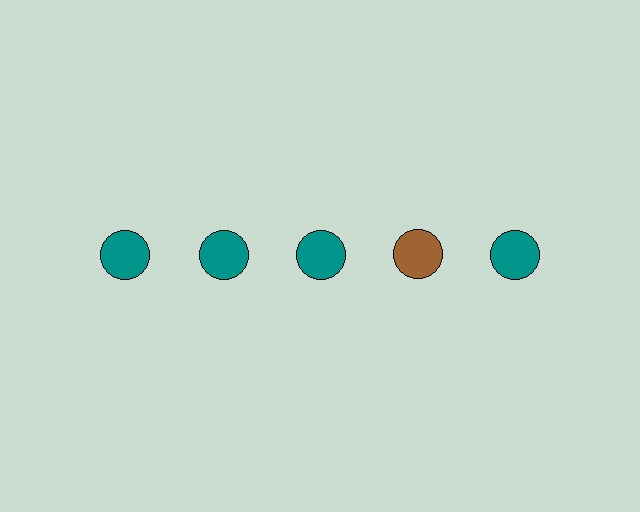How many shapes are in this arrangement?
There are 5 shapes arranged in a grid pattern.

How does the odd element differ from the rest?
It has a different color: brown instead of teal.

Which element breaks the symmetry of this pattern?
The brown circle in the top row, second from right column breaks the symmetry. All other shapes are teal circles.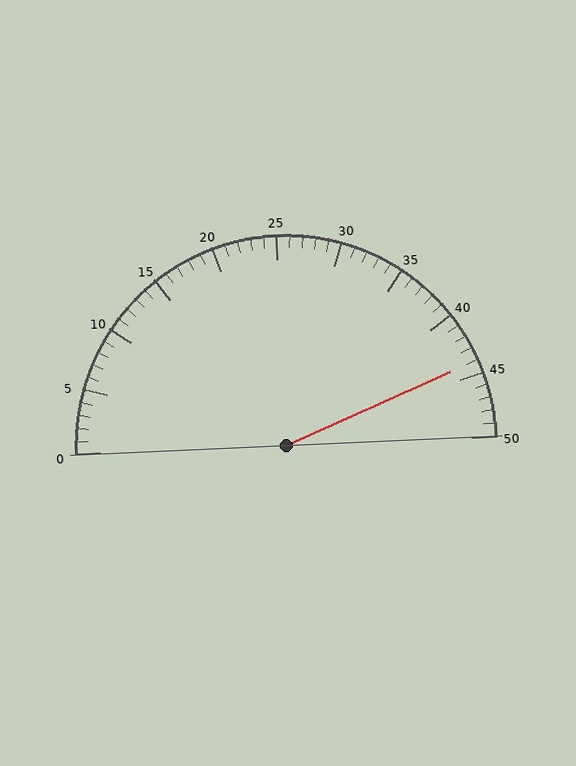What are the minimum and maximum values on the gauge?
The gauge ranges from 0 to 50.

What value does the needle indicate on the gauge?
The needle indicates approximately 44.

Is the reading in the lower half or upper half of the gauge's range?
The reading is in the upper half of the range (0 to 50).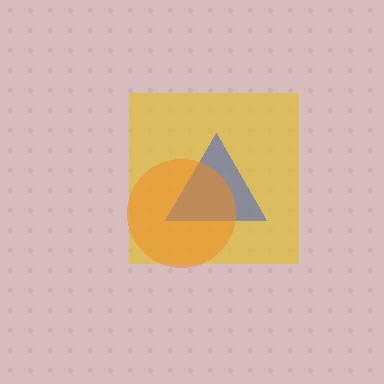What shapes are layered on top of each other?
The layered shapes are: a yellow square, a blue triangle, an orange circle.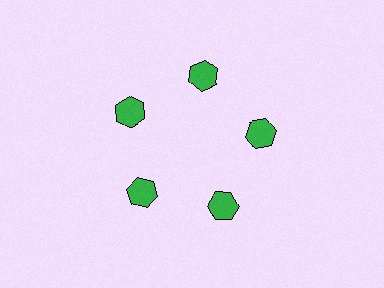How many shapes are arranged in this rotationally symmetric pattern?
There are 5 shapes, arranged in 5 groups of 1.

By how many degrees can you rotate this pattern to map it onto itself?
The pattern maps onto itself every 72 degrees of rotation.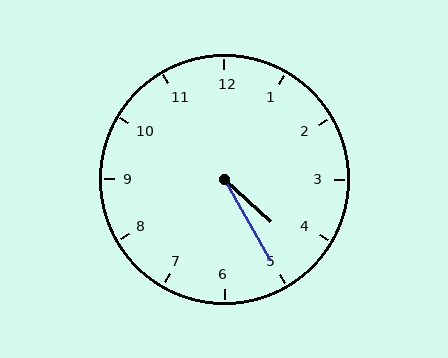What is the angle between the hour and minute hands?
Approximately 18 degrees.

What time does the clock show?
4:25.